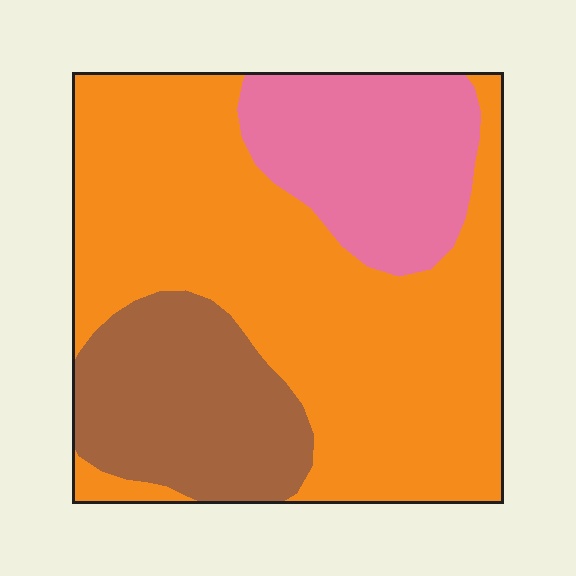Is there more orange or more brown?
Orange.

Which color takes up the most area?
Orange, at roughly 60%.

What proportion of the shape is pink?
Pink takes up less than a quarter of the shape.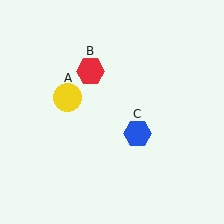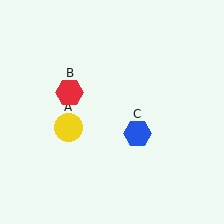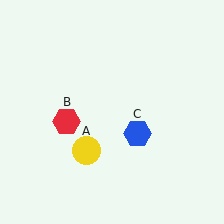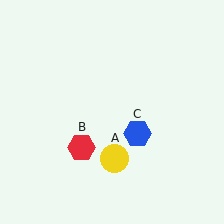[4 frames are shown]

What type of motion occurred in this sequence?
The yellow circle (object A), red hexagon (object B) rotated counterclockwise around the center of the scene.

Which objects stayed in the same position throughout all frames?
Blue hexagon (object C) remained stationary.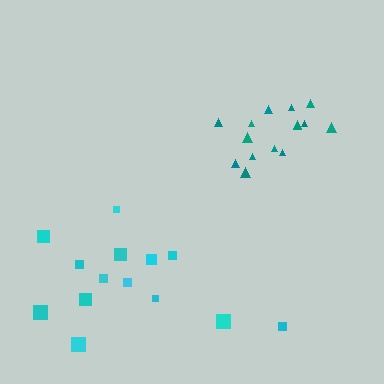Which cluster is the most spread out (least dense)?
Cyan.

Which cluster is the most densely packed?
Teal.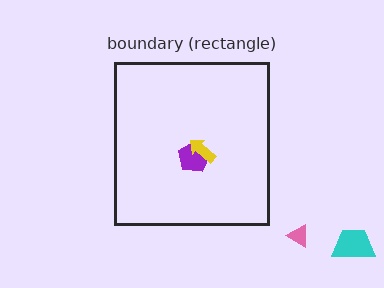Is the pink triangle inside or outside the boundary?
Outside.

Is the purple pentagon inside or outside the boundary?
Inside.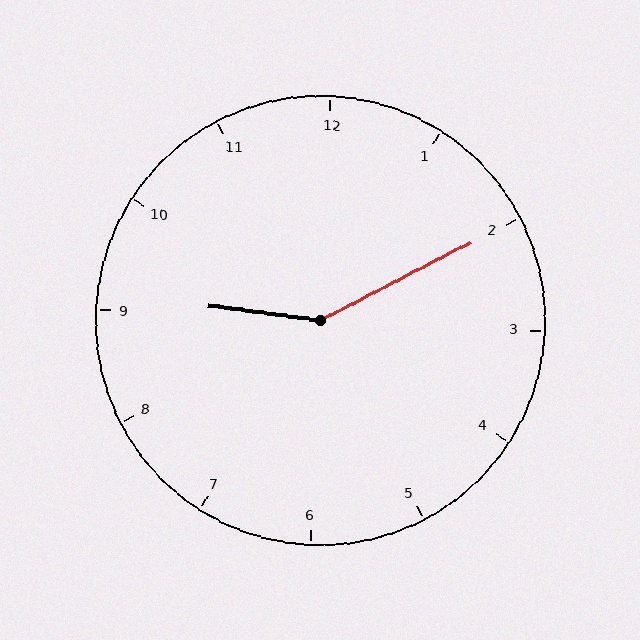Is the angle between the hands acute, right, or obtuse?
It is obtuse.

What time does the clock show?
9:10.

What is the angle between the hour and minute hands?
Approximately 145 degrees.